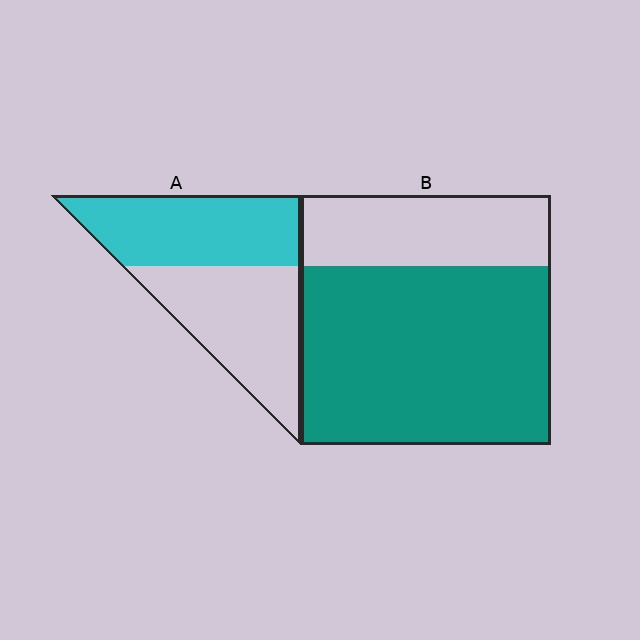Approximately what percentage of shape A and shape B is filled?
A is approximately 50% and B is approximately 70%.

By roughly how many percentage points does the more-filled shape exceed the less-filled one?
By roughly 25 percentage points (B over A).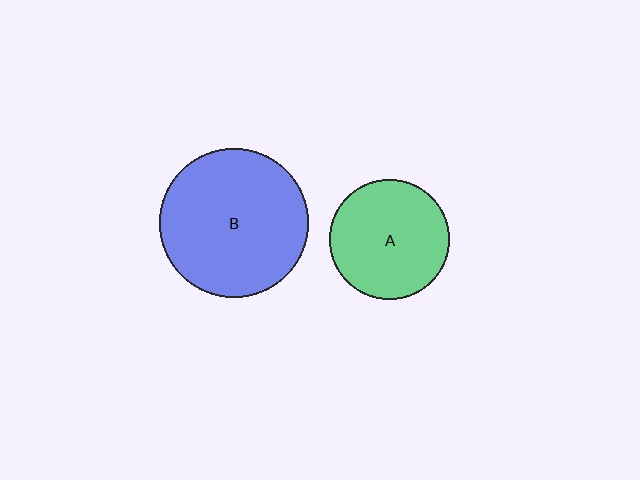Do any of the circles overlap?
No, none of the circles overlap.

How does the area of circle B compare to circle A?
Approximately 1.5 times.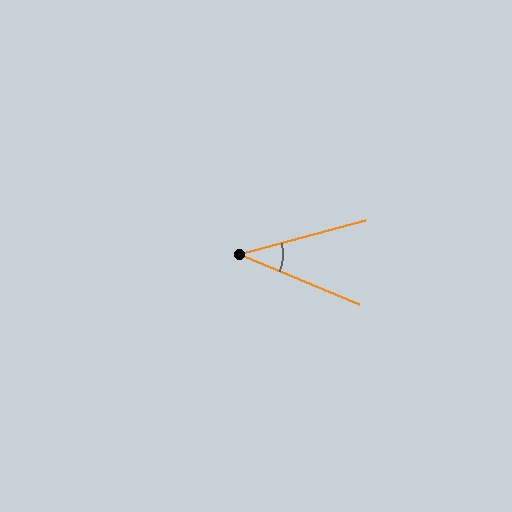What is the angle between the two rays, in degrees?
Approximately 38 degrees.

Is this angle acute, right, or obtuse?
It is acute.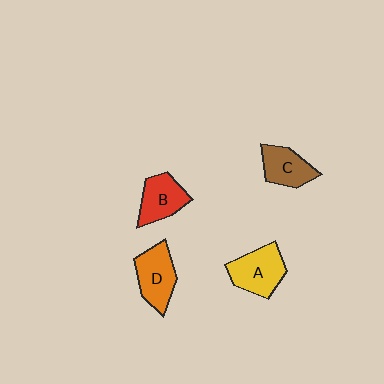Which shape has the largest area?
Shape A (yellow).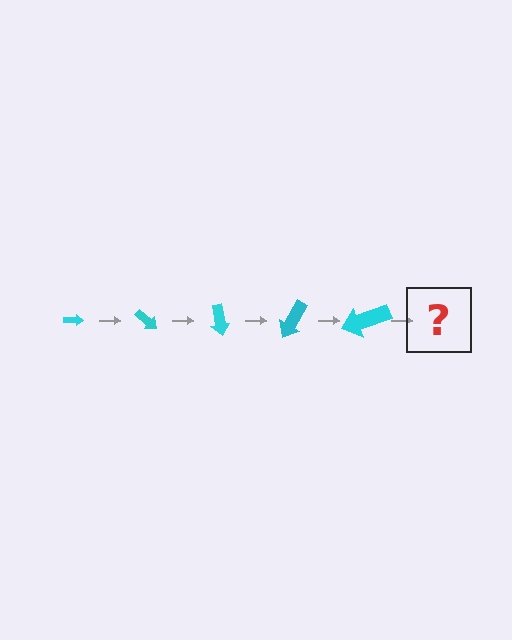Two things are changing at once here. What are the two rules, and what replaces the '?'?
The two rules are that the arrow grows larger each step and it rotates 40 degrees each step. The '?' should be an arrow, larger than the previous one and rotated 200 degrees from the start.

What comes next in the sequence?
The next element should be an arrow, larger than the previous one and rotated 200 degrees from the start.